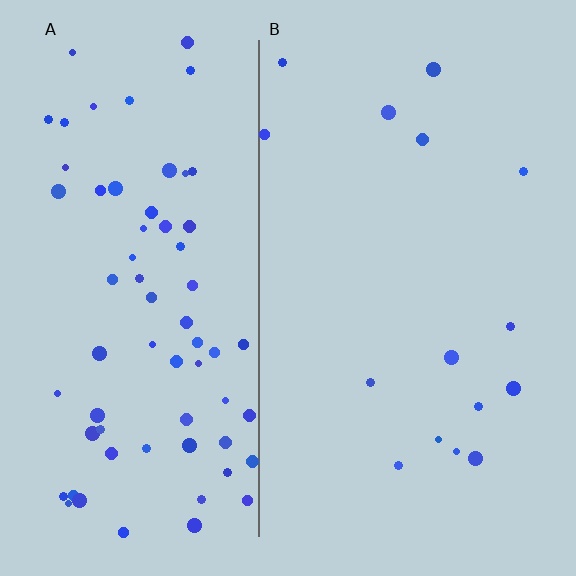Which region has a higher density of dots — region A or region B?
A (the left).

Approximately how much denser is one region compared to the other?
Approximately 4.5× — region A over region B.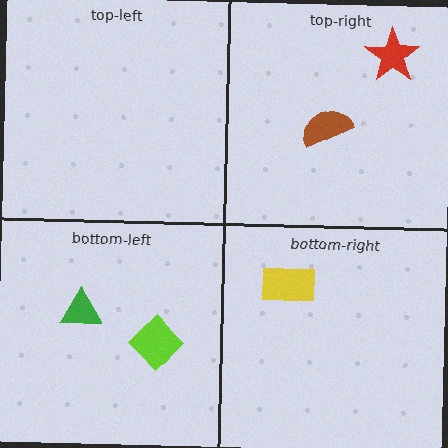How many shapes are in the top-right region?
2.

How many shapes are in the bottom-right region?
1.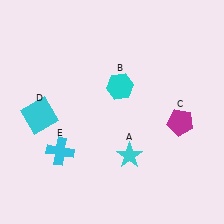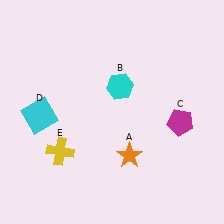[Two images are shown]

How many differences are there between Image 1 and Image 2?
There are 2 differences between the two images.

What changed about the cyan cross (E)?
In Image 1, E is cyan. In Image 2, it changed to yellow.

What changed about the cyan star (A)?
In Image 1, A is cyan. In Image 2, it changed to orange.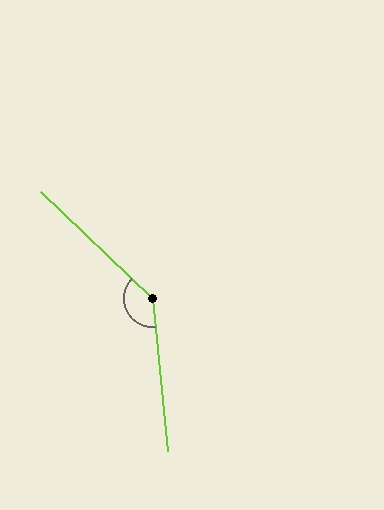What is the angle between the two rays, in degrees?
Approximately 139 degrees.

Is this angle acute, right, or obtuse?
It is obtuse.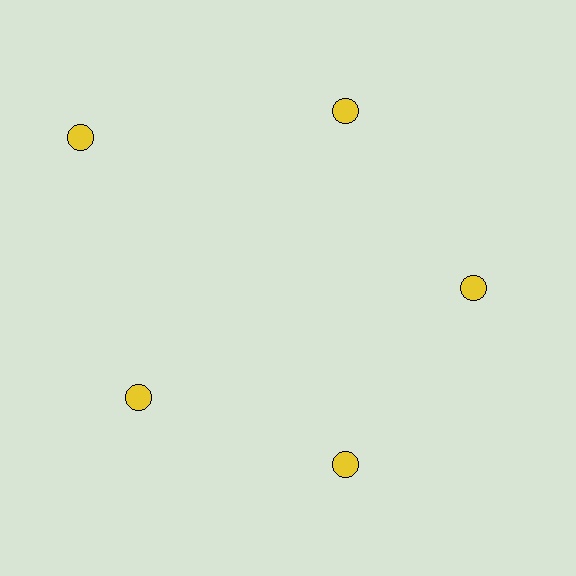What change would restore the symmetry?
The symmetry would be restored by moving it inward, back onto the ring so that all 5 circles sit at equal angles and equal distance from the center.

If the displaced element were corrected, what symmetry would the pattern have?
It would have 5-fold rotational symmetry — the pattern would map onto itself every 72 degrees.